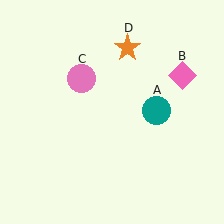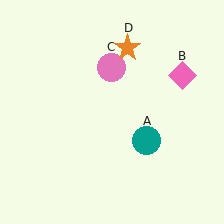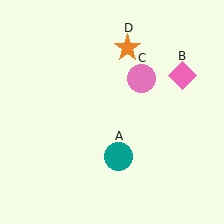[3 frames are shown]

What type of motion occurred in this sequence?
The teal circle (object A), pink circle (object C) rotated clockwise around the center of the scene.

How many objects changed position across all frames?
2 objects changed position: teal circle (object A), pink circle (object C).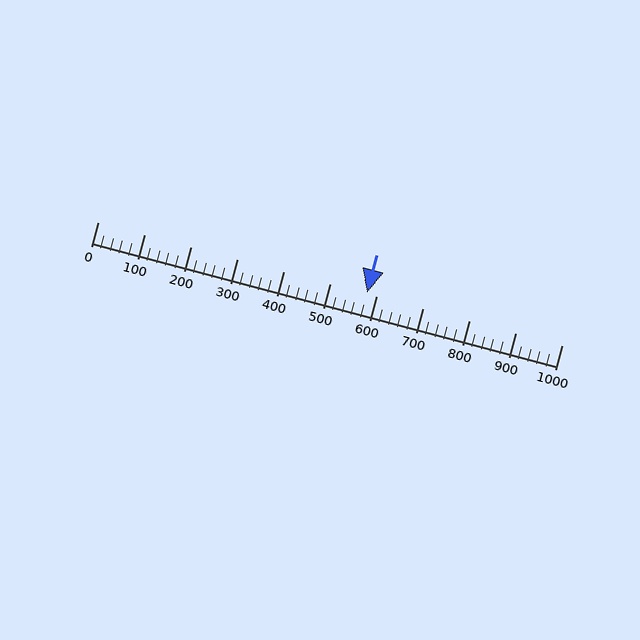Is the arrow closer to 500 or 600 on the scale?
The arrow is closer to 600.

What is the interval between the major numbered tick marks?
The major tick marks are spaced 100 units apart.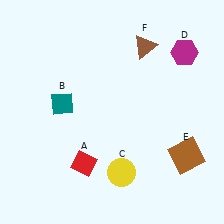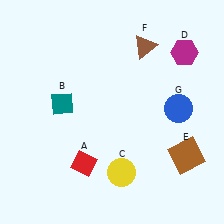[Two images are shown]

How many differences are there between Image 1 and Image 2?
There is 1 difference between the two images.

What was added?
A blue circle (G) was added in Image 2.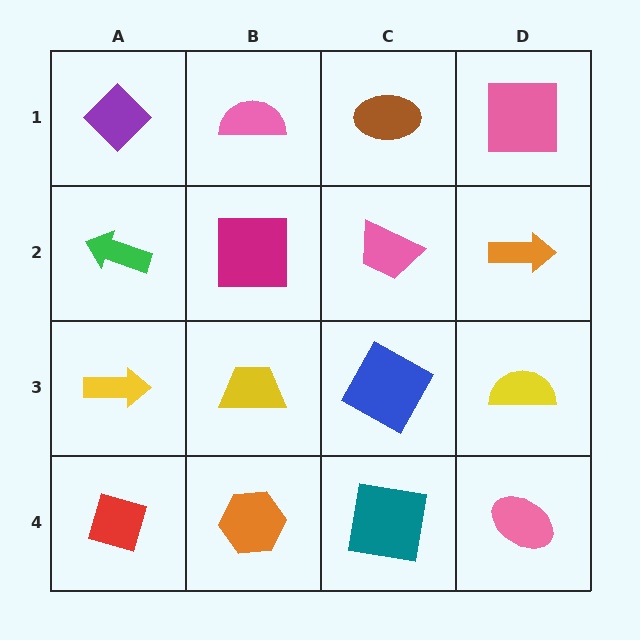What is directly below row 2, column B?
A yellow trapezoid.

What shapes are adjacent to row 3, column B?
A magenta square (row 2, column B), an orange hexagon (row 4, column B), a yellow arrow (row 3, column A), a blue square (row 3, column C).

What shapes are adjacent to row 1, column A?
A green arrow (row 2, column A), a pink semicircle (row 1, column B).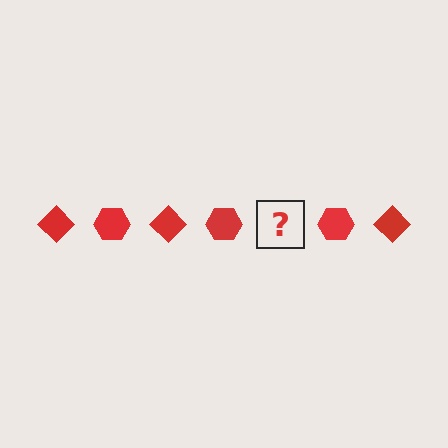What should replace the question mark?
The question mark should be replaced with a red diamond.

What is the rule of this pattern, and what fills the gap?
The rule is that the pattern cycles through diamond, hexagon shapes in red. The gap should be filled with a red diamond.